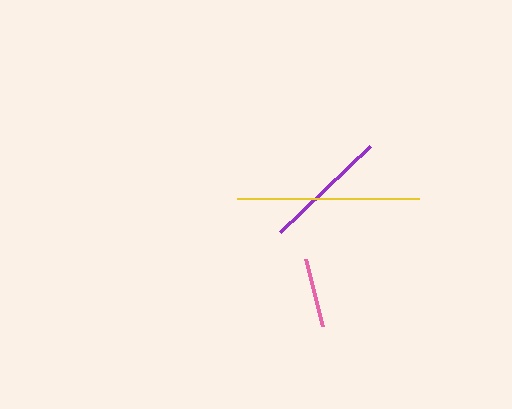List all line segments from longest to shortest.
From longest to shortest: yellow, purple, pink.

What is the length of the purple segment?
The purple segment is approximately 124 pixels long.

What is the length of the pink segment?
The pink segment is approximately 69 pixels long.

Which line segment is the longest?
The yellow line is the longest at approximately 183 pixels.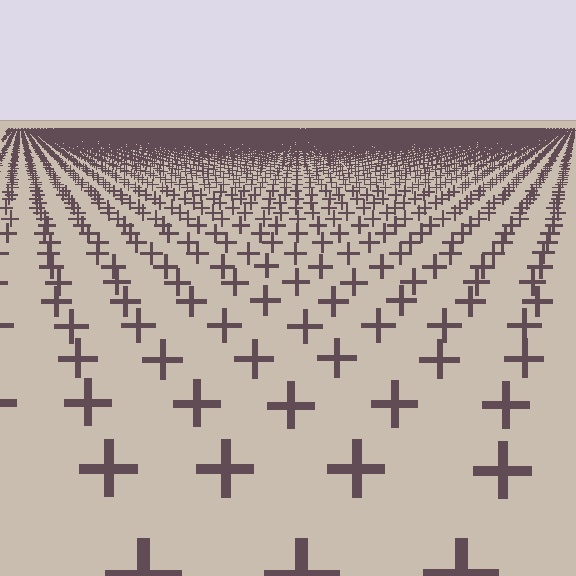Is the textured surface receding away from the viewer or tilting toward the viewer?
The surface is receding away from the viewer. Texture elements get smaller and denser toward the top.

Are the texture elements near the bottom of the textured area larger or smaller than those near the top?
Larger. Near the bottom, elements are closer to the viewer and appear at a bigger on-screen size.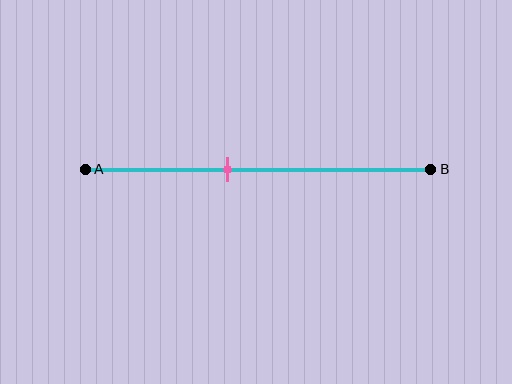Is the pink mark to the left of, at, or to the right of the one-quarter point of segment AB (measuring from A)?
The pink mark is to the right of the one-quarter point of segment AB.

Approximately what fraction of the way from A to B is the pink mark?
The pink mark is approximately 40% of the way from A to B.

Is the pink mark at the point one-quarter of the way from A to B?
No, the mark is at about 40% from A, not at the 25% one-quarter point.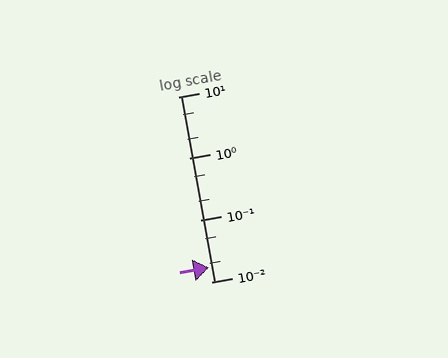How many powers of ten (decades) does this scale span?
The scale spans 3 decades, from 0.01 to 10.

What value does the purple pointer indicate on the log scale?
The pointer indicates approximately 0.017.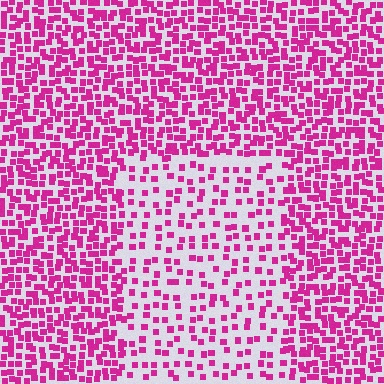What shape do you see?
I see a rectangle.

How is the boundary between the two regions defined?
The boundary is defined by a change in element density (approximately 2.2x ratio). All elements are the same color, size, and shape.